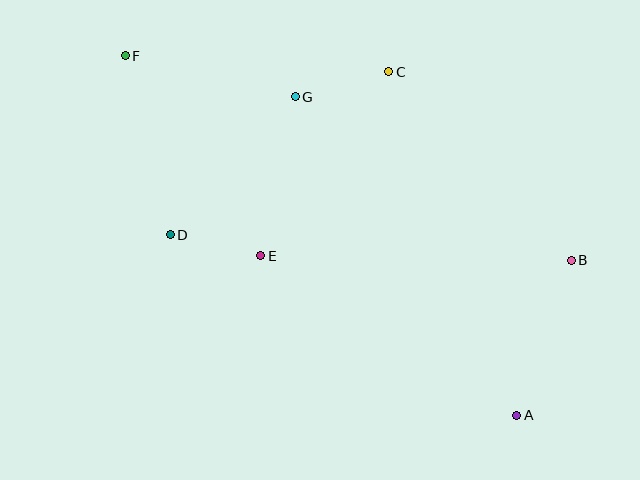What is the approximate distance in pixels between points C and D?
The distance between C and D is approximately 272 pixels.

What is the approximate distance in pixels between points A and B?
The distance between A and B is approximately 164 pixels.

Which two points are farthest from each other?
Points A and F are farthest from each other.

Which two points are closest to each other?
Points D and E are closest to each other.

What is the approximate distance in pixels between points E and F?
The distance between E and F is approximately 242 pixels.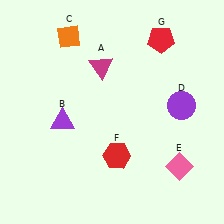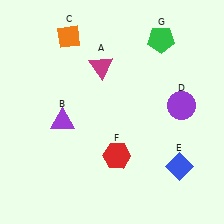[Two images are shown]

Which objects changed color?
E changed from pink to blue. G changed from red to green.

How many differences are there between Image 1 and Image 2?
There are 2 differences between the two images.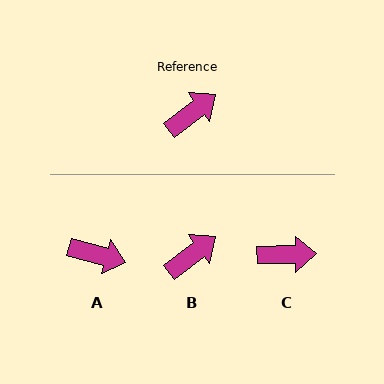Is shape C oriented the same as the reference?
No, it is off by about 37 degrees.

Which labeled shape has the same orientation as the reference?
B.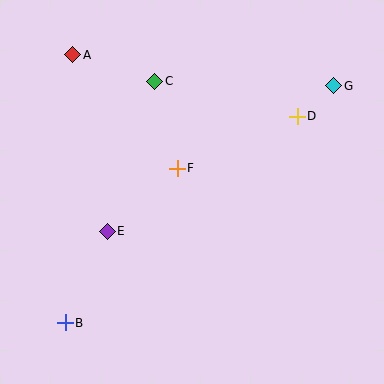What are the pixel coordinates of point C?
Point C is at (155, 81).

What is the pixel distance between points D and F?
The distance between D and F is 131 pixels.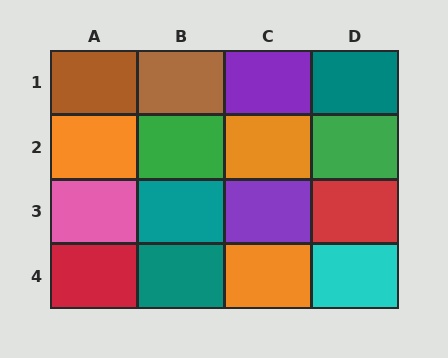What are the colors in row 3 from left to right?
Pink, teal, purple, red.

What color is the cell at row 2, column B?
Green.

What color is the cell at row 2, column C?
Orange.